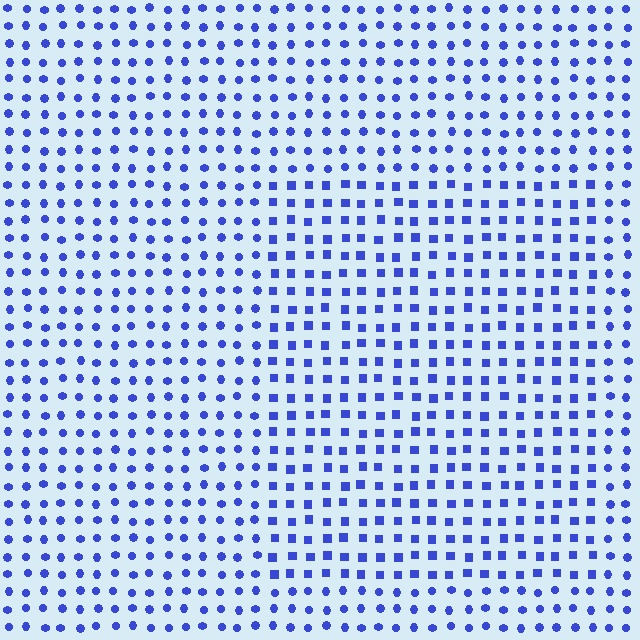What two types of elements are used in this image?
The image uses squares inside the rectangle region and circles outside it.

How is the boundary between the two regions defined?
The boundary is defined by a change in element shape: squares inside vs. circles outside. All elements share the same color and spacing.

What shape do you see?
I see a rectangle.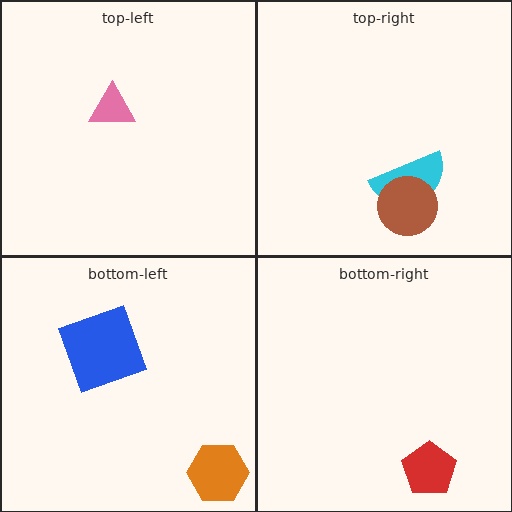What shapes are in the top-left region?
The pink triangle.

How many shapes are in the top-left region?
1.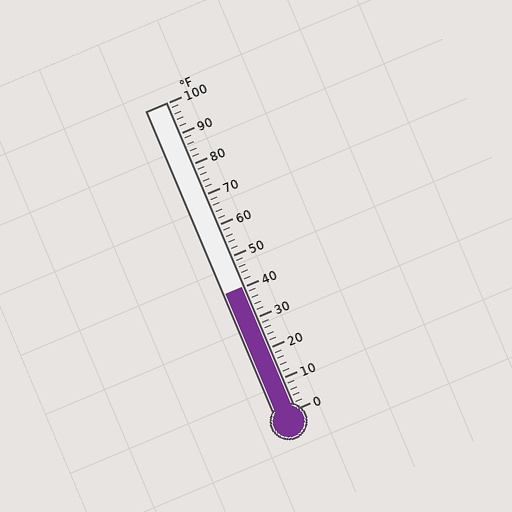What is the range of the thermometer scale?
The thermometer scale ranges from 0°F to 100°F.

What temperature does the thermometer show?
The thermometer shows approximately 40°F.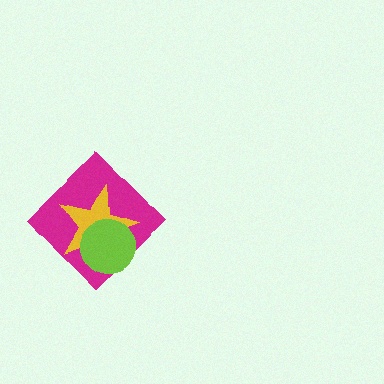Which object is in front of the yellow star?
The lime circle is in front of the yellow star.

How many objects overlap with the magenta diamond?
2 objects overlap with the magenta diamond.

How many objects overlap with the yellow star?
2 objects overlap with the yellow star.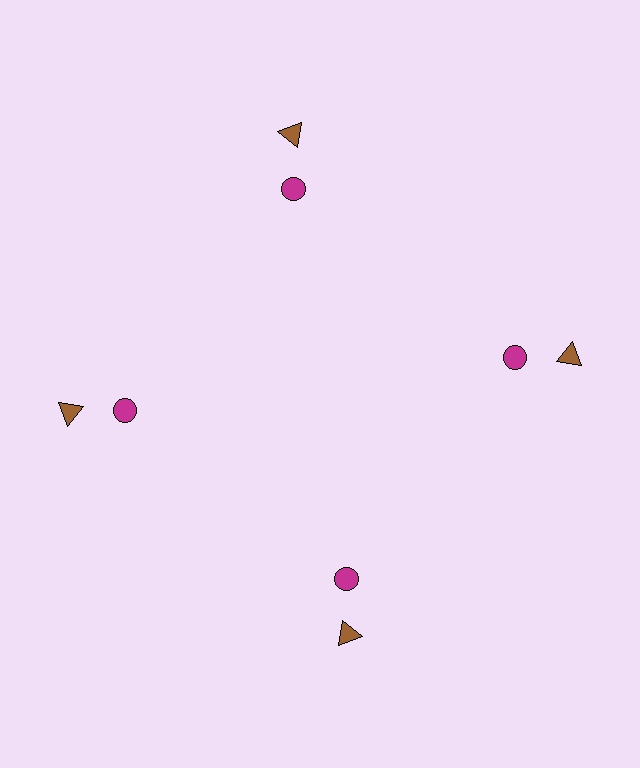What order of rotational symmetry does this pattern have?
This pattern has 4-fold rotational symmetry.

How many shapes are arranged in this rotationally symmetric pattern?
There are 8 shapes, arranged in 4 groups of 2.